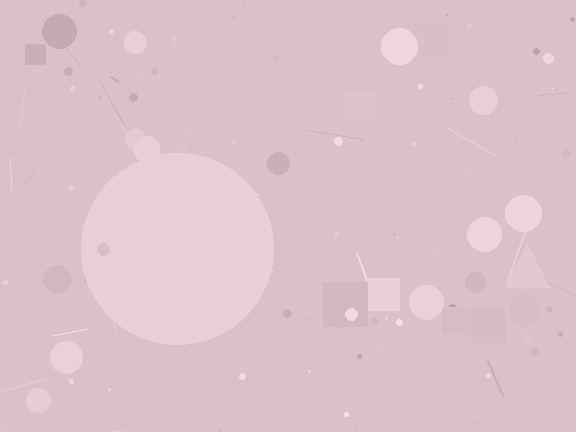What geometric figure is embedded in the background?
A circle is embedded in the background.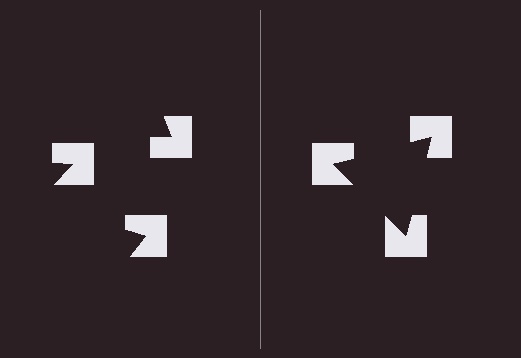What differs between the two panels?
The notched squares are positioned identically on both sides; only the wedge orientations differ. On the right they align to a triangle; on the left they are misaligned.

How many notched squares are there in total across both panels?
6 — 3 on each side.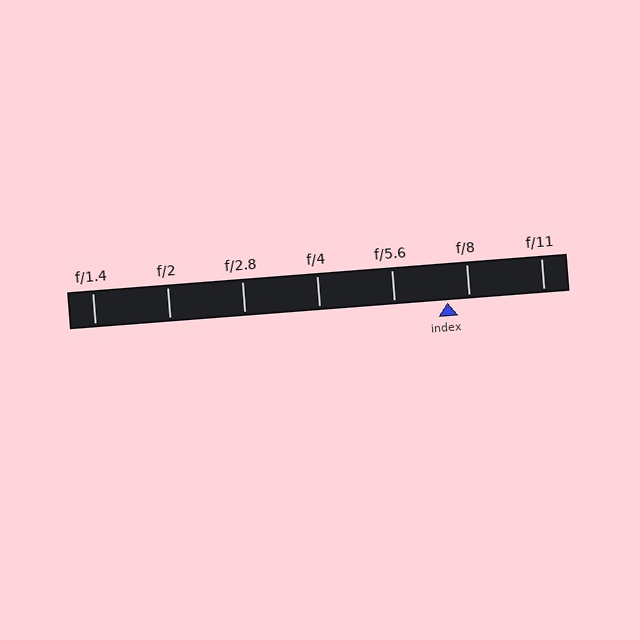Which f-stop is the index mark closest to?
The index mark is closest to f/8.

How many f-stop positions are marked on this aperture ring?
There are 7 f-stop positions marked.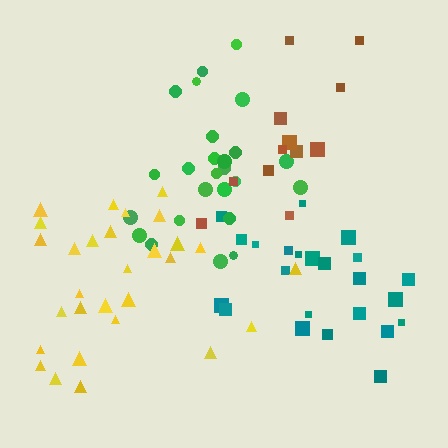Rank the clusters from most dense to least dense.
green, teal, yellow, brown.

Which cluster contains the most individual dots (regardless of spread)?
Yellow (29).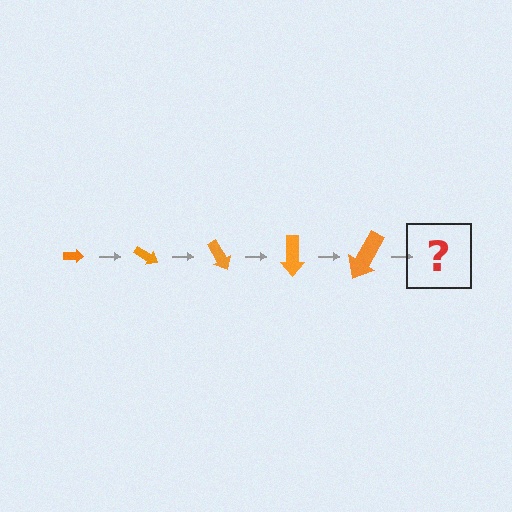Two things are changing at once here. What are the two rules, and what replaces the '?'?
The two rules are that the arrow grows larger each step and it rotates 30 degrees each step. The '?' should be an arrow, larger than the previous one and rotated 150 degrees from the start.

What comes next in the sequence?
The next element should be an arrow, larger than the previous one and rotated 150 degrees from the start.